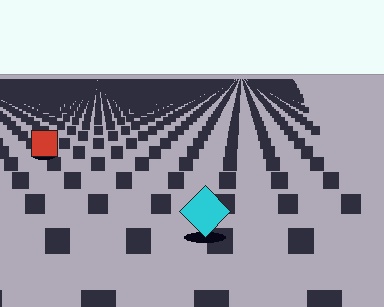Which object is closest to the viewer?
The cyan diamond is closest. The texture marks near it are larger and more spread out.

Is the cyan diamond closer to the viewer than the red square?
Yes. The cyan diamond is closer — you can tell from the texture gradient: the ground texture is coarser near it.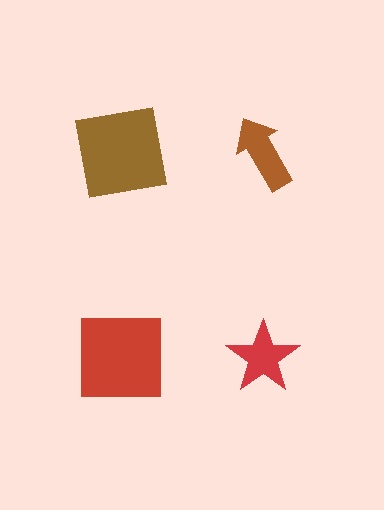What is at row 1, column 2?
A brown arrow.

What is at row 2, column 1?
A red square.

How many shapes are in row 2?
2 shapes.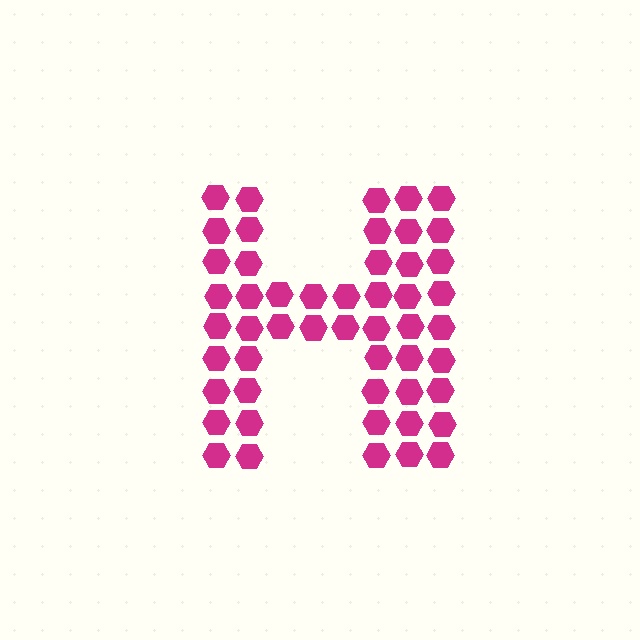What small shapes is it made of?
It is made of small hexagons.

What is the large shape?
The large shape is the letter H.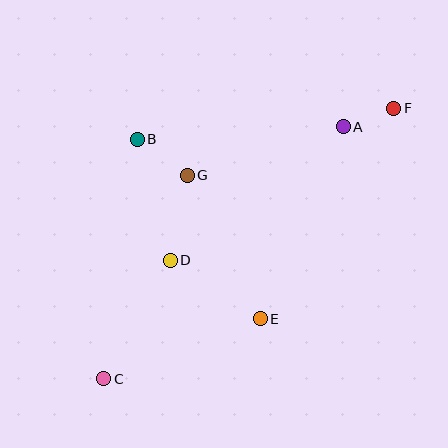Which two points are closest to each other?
Points A and F are closest to each other.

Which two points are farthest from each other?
Points C and F are farthest from each other.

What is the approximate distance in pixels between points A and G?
The distance between A and G is approximately 164 pixels.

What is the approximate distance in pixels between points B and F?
The distance between B and F is approximately 259 pixels.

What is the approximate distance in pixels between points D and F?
The distance between D and F is approximately 271 pixels.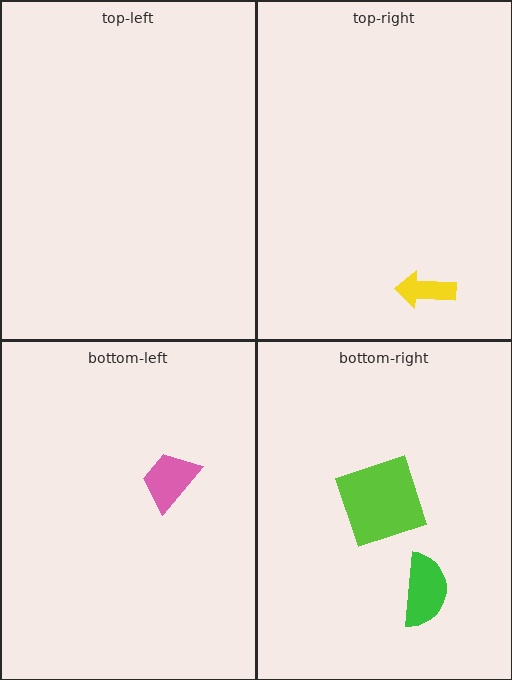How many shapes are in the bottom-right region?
2.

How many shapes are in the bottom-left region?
1.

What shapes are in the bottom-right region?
The lime square, the green semicircle.